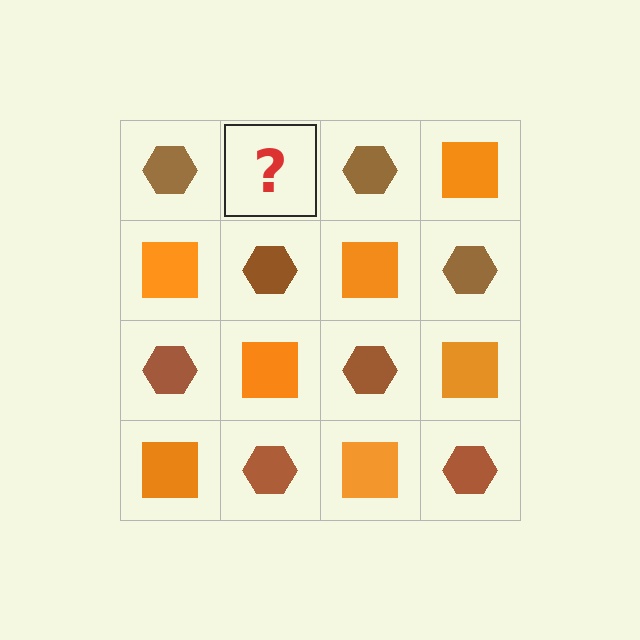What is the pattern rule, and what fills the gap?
The rule is that it alternates brown hexagon and orange square in a checkerboard pattern. The gap should be filled with an orange square.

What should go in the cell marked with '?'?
The missing cell should contain an orange square.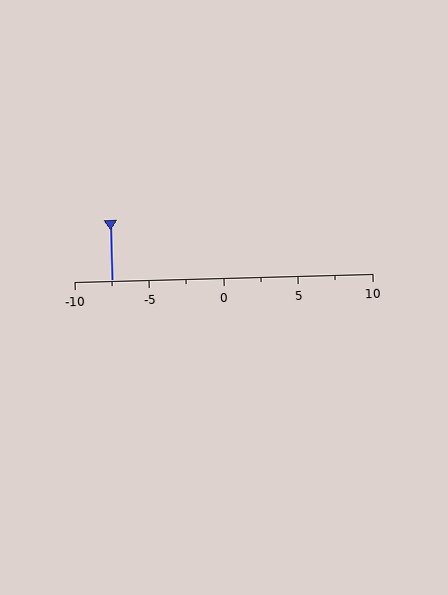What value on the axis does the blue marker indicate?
The marker indicates approximately -7.5.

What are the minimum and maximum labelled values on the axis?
The axis runs from -10 to 10.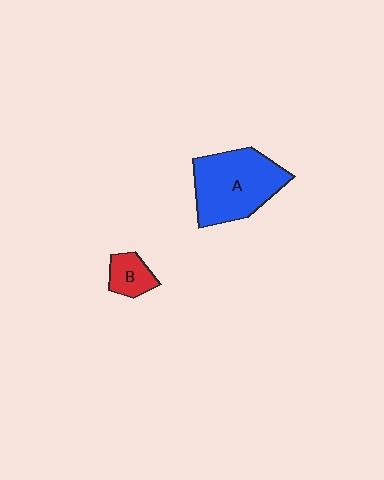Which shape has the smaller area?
Shape B (red).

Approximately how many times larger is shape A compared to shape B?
Approximately 3.3 times.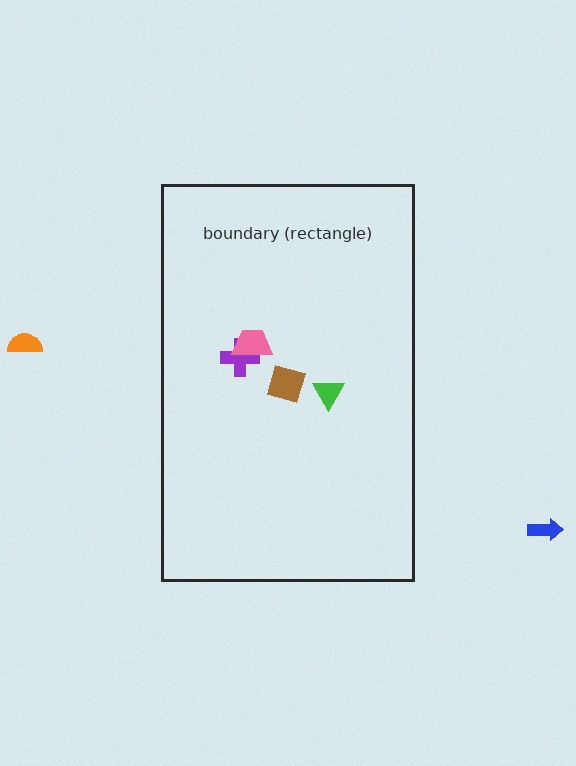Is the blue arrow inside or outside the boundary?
Outside.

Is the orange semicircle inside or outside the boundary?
Outside.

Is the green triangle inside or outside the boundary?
Inside.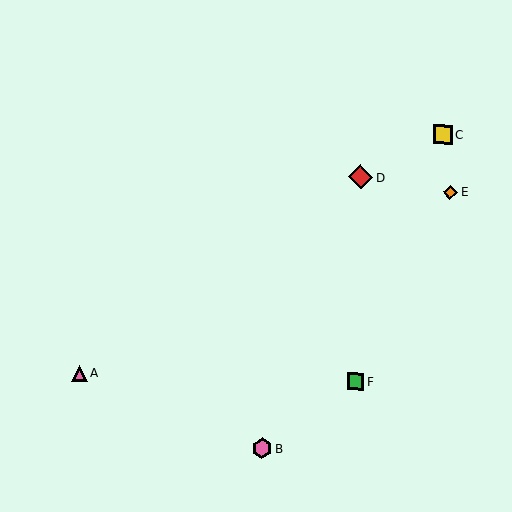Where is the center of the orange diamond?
The center of the orange diamond is at (450, 192).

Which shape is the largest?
The red diamond (labeled D) is the largest.